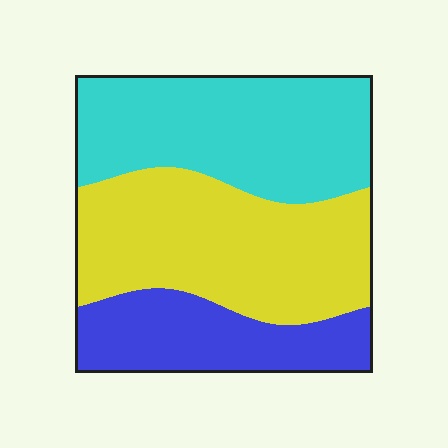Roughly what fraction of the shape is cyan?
Cyan covers 37% of the shape.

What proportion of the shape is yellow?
Yellow covers 41% of the shape.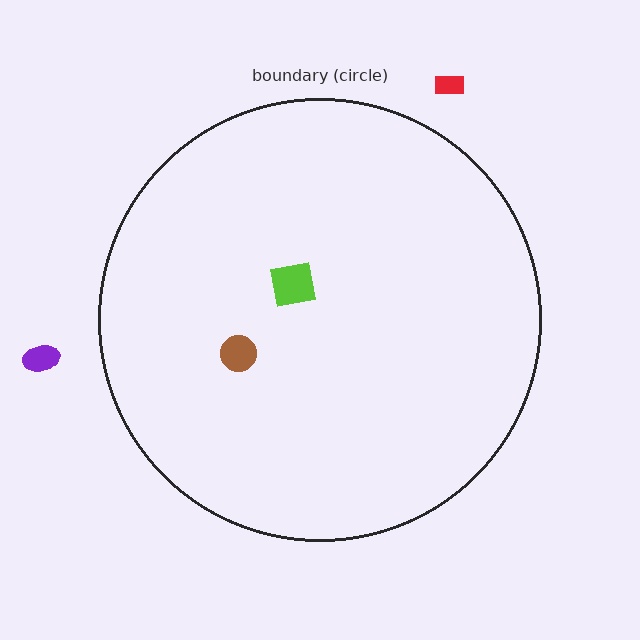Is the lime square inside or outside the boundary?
Inside.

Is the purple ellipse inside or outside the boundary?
Outside.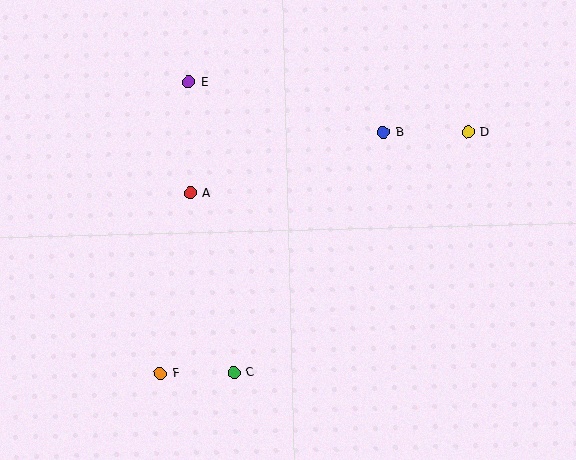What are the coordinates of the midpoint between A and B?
The midpoint between A and B is at (287, 163).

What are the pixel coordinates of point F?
Point F is at (160, 373).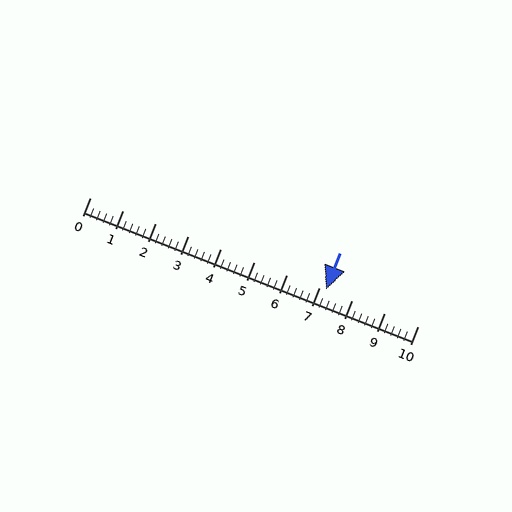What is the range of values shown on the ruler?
The ruler shows values from 0 to 10.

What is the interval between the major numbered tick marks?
The major tick marks are spaced 1 units apart.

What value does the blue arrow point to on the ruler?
The blue arrow points to approximately 7.2.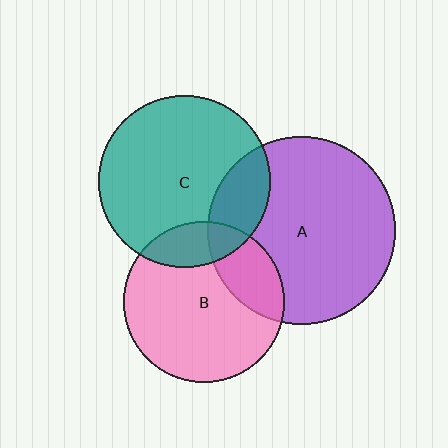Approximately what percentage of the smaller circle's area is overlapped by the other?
Approximately 15%.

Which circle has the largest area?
Circle A (purple).